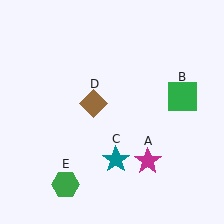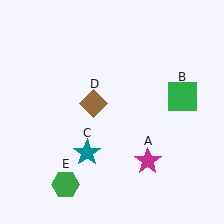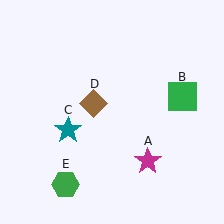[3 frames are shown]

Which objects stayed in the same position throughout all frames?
Magenta star (object A) and green square (object B) and brown diamond (object D) and green hexagon (object E) remained stationary.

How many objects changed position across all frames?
1 object changed position: teal star (object C).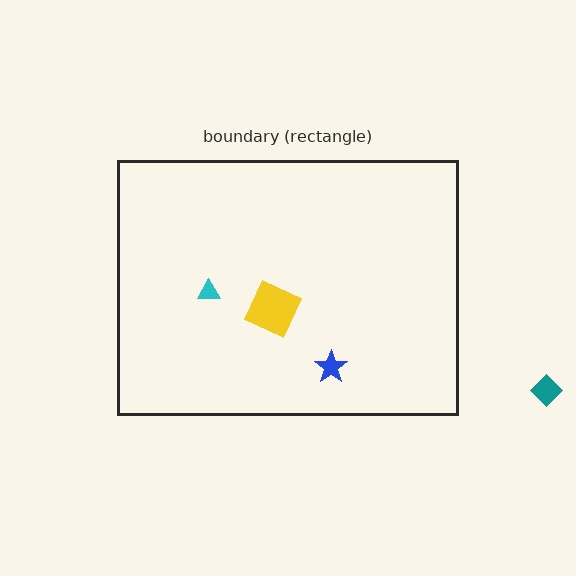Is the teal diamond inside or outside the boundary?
Outside.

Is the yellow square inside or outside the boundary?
Inside.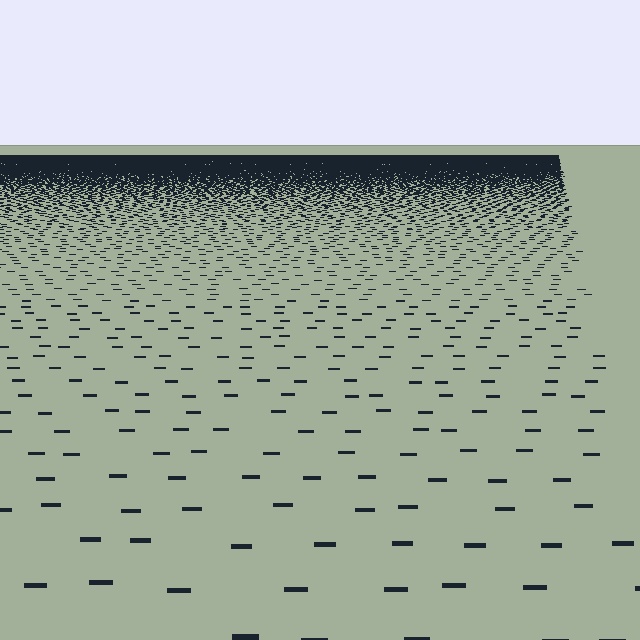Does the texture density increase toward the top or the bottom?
Density increases toward the top.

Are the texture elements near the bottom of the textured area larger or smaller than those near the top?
Larger. Near the bottom, elements are closer to the viewer and appear at a bigger on-screen size.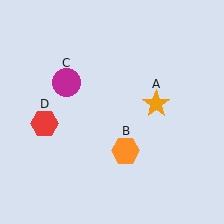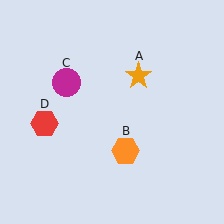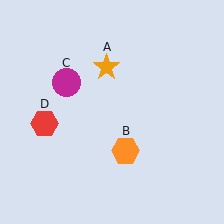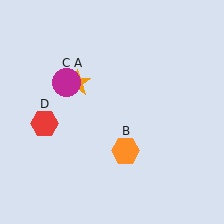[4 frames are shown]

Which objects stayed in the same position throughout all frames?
Orange hexagon (object B) and magenta circle (object C) and red hexagon (object D) remained stationary.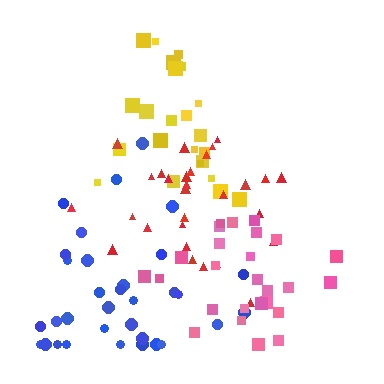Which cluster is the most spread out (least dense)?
Blue.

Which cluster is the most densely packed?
Pink.